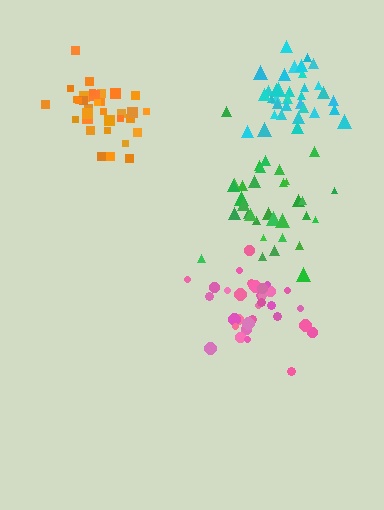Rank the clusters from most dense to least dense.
cyan, orange, pink, green.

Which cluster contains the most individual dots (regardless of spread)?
Cyan (34).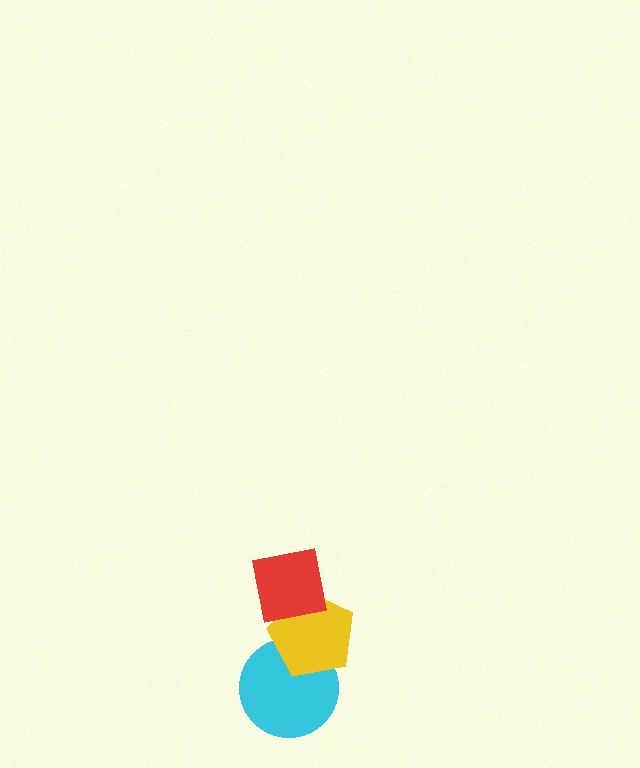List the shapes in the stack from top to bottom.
From top to bottom: the red square, the yellow pentagon, the cyan circle.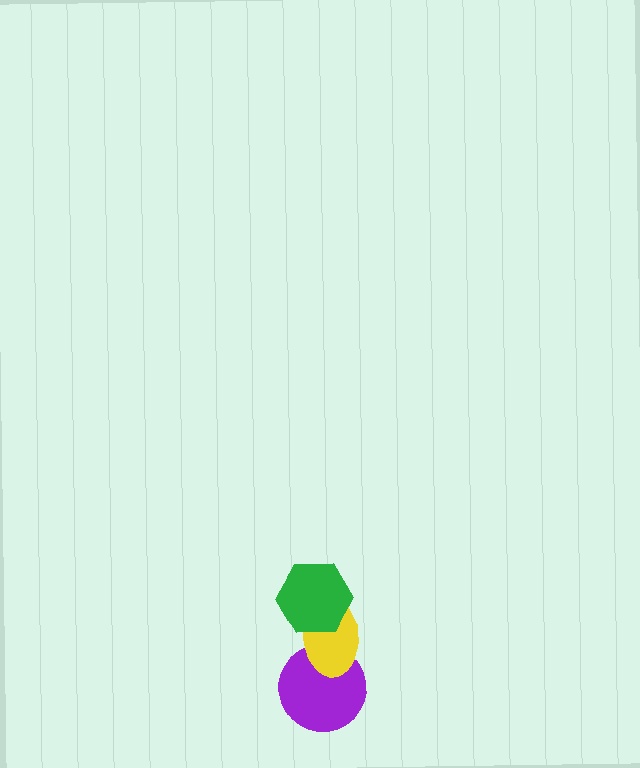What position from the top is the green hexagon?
The green hexagon is 1st from the top.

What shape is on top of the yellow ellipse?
The green hexagon is on top of the yellow ellipse.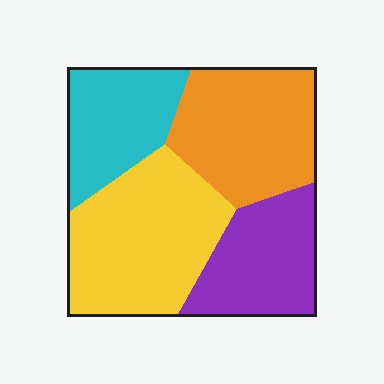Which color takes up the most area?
Yellow, at roughly 35%.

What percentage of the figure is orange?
Orange takes up about one quarter (1/4) of the figure.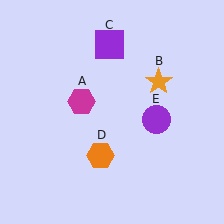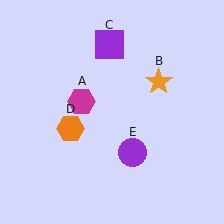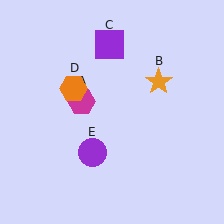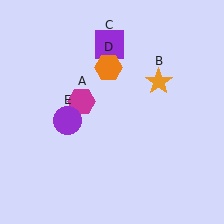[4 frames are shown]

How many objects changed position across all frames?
2 objects changed position: orange hexagon (object D), purple circle (object E).